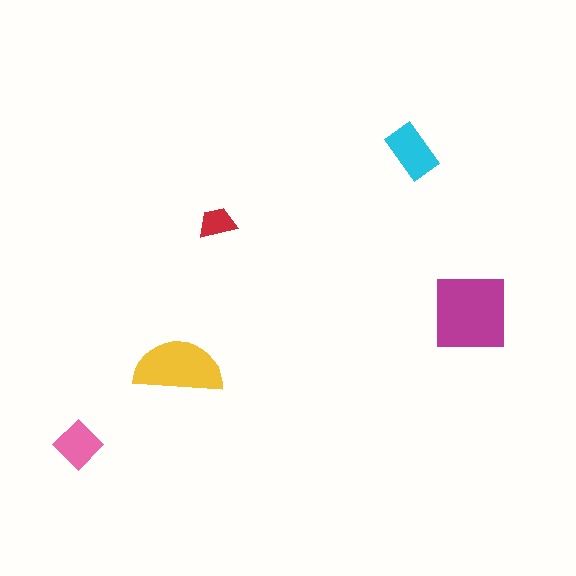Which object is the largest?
The magenta square.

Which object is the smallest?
The red trapezoid.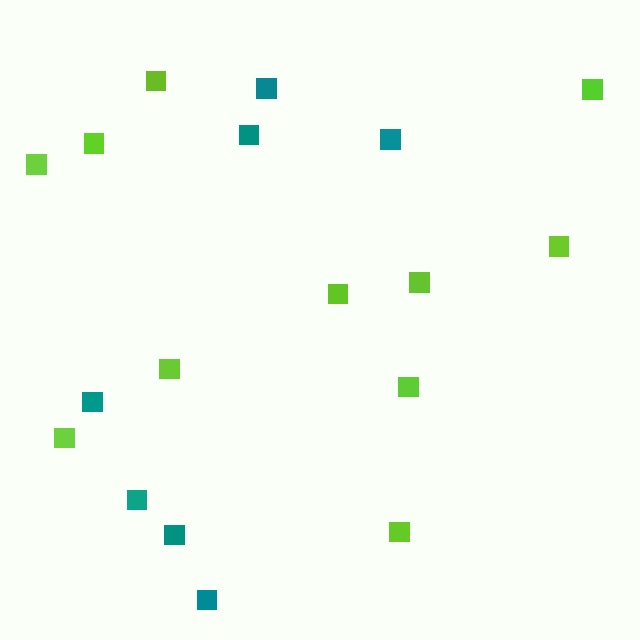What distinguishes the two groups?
There are 2 groups: one group of lime squares (11) and one group of teal squares (7).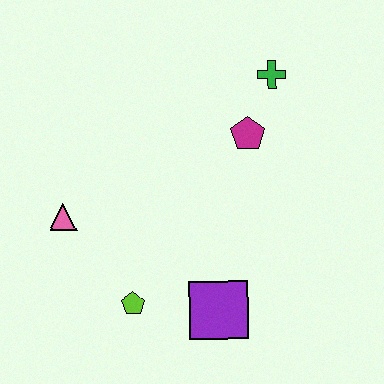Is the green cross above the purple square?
Yes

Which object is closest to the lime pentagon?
The purple square is closest to the lime pentagon.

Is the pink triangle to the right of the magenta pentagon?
No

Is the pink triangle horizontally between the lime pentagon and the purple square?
No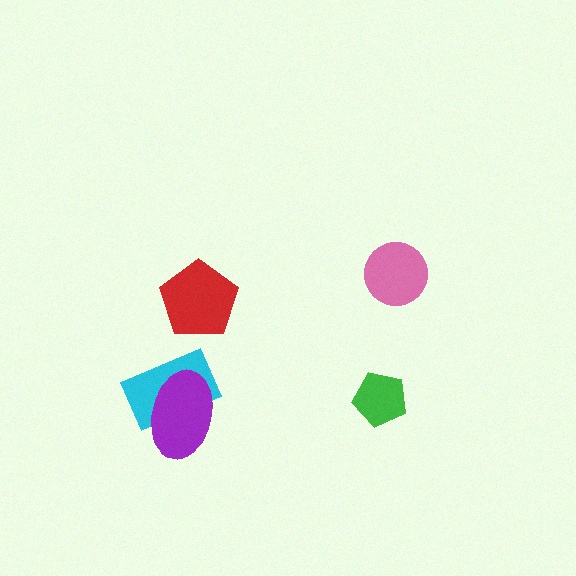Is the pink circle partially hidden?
No, no other shape covers it.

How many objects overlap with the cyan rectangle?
1 object overlaps with the cyan rectangle.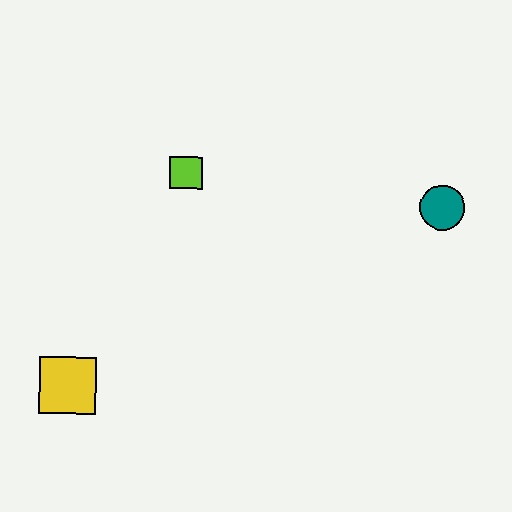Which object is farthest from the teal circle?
The yellow square is farthest from the teal circle.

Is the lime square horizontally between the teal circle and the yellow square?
Yes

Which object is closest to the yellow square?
The lime square is closest to the yellow square.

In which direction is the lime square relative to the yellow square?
The lime square is above the yellow square.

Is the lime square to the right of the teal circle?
No